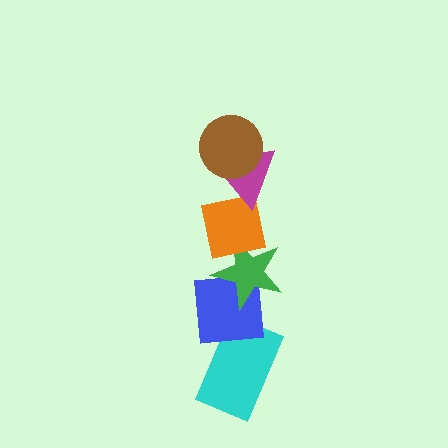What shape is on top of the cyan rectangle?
The blue square is on top of the cyan rectangle.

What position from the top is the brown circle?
The brown circle is 1st from the top.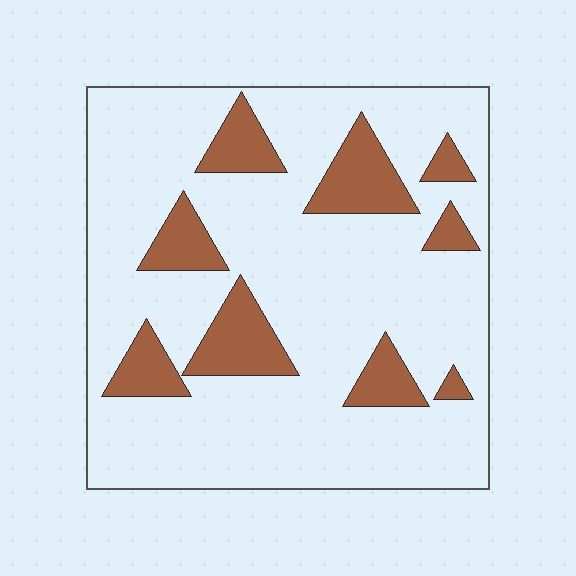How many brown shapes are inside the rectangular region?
9.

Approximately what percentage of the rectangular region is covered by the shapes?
Approximately 20%.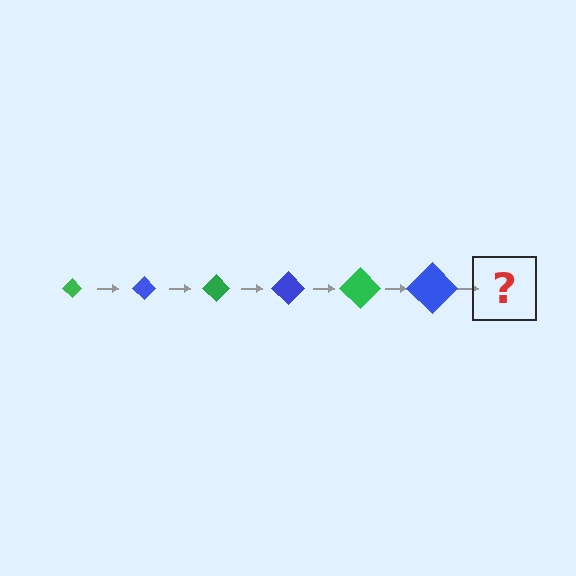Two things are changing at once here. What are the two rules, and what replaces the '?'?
The two rules are that the diamond grows larger each step and the color cycles through green and blue. The '?' should be a green diamond, larger than the previous one.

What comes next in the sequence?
The next element should be a green diamond, larger than the previous one.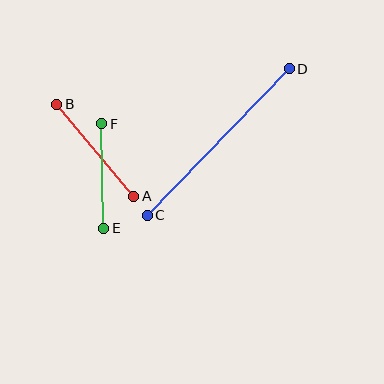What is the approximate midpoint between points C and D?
The midpoint is at approximately (218, 142) pixels.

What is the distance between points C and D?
The distance is approximately 204 pixels.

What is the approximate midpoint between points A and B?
The midpoint is at approximately (95, 150) pixels.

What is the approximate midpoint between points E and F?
The midpoint is at approximately (103, 176) pixels.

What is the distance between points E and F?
The distance is approximately 105 pixels.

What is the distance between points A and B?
The distance is approximately 120 pixels.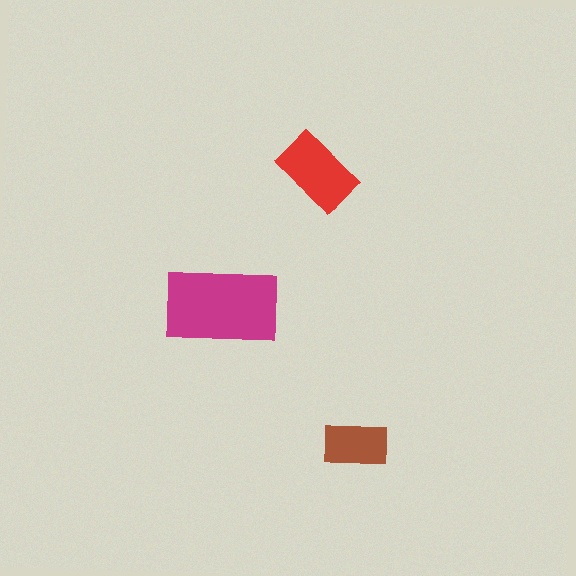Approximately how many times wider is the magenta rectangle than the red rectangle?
About 1.5 times wider.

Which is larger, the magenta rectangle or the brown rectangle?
The magenta one.